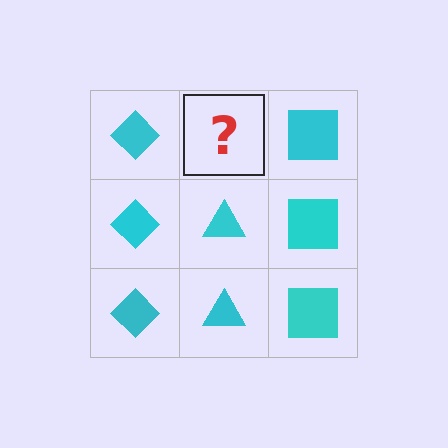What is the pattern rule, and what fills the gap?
The rule is that each column has a consistent shape. The gap should be filled with a cyan triangle.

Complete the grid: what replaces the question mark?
The question mark should be replaced with a cyan triangle.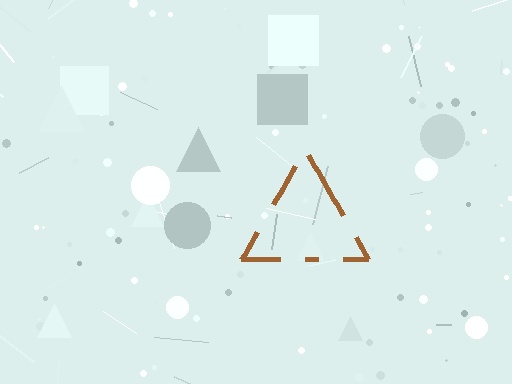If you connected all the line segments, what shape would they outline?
They would outline a triangle.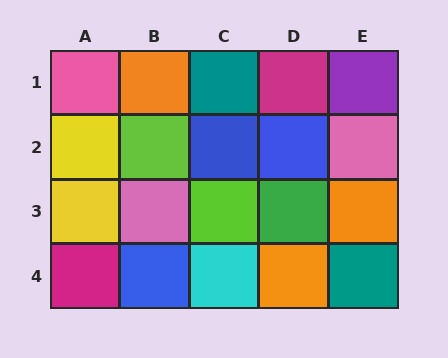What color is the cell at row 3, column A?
Yellow.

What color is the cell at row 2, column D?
Blue.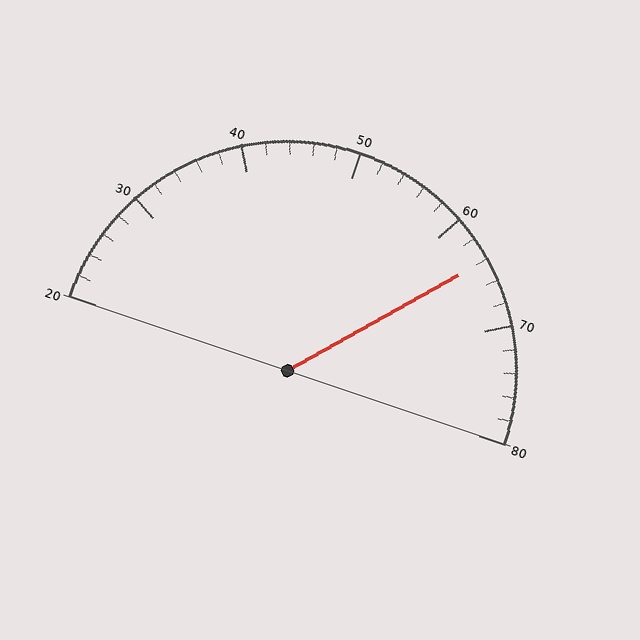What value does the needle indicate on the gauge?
The needle indicates approximately 64.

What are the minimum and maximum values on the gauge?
The gauge ranges from 20 to 80.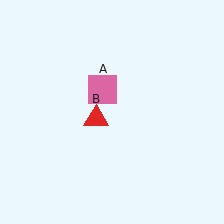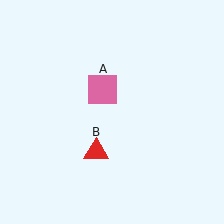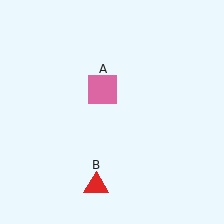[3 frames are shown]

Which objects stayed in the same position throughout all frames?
Pink square (object A) remained stationary.